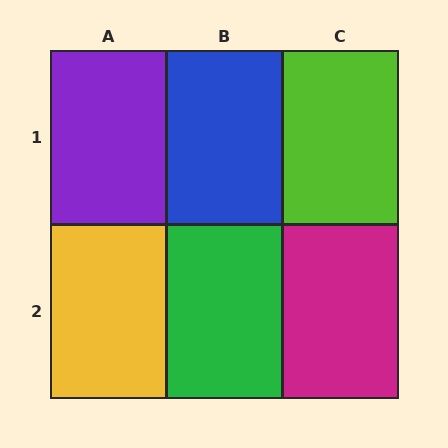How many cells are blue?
1 cell is blue.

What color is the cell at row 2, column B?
Green.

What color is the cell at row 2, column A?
Yellow.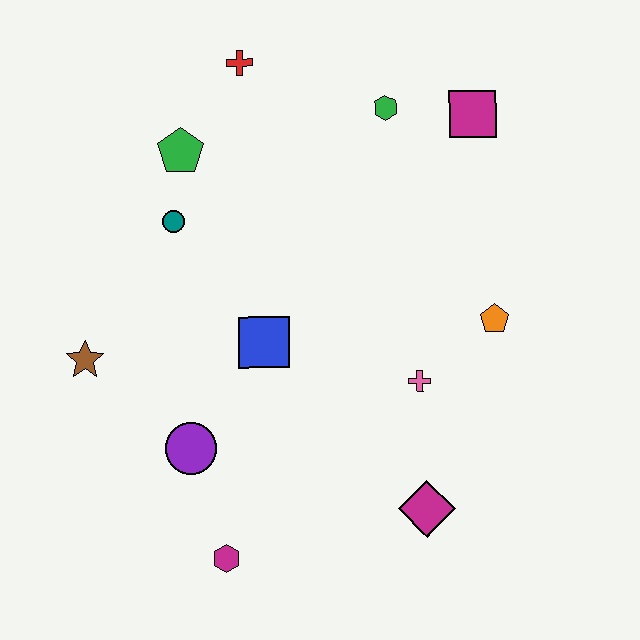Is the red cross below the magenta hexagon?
No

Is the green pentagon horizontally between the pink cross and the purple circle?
No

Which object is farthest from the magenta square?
The magenta hexagon is farthest from the magenta square.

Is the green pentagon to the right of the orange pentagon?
No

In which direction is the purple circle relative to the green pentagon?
The purple circle is below the green pentagon.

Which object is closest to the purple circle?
The magenta hexagon is closest to the purple circle.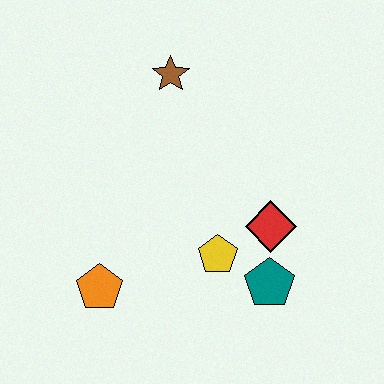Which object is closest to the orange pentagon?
The yellow pentagon is closest to the orange pentagon.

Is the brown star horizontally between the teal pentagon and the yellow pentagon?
No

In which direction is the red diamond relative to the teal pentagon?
The red diamond is above the teal pentagon.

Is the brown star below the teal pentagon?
No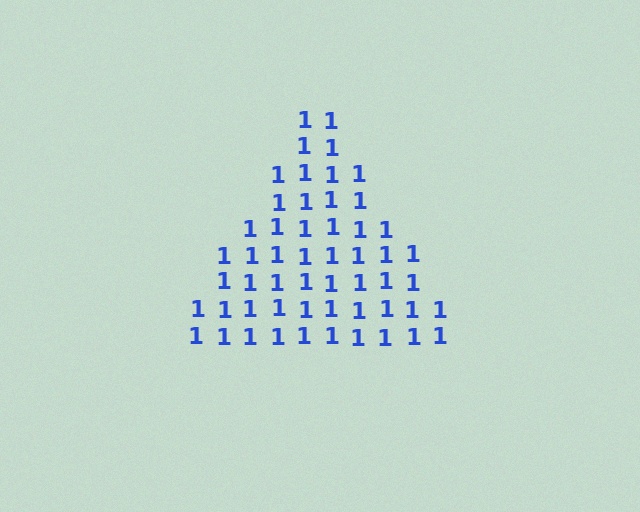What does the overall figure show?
The overall figure shows a triangle.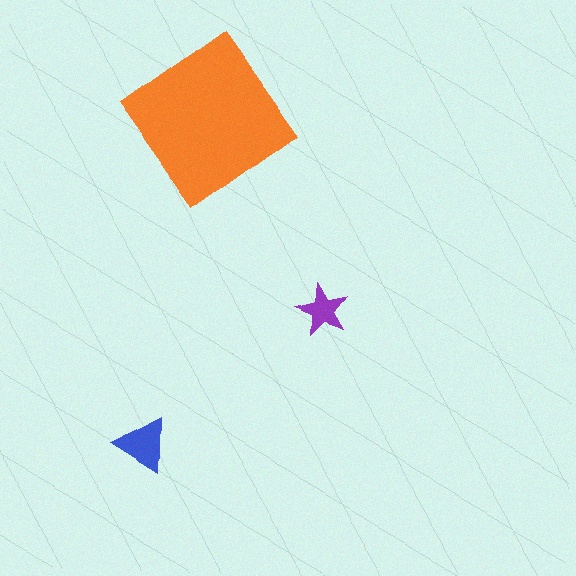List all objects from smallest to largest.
The purple star, the blue triangle, the orange diamond.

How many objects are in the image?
There are 3 objects in the image.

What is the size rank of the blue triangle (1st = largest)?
2nd.